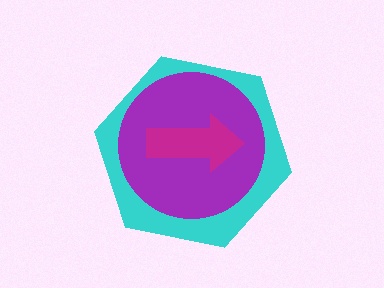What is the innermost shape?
The magenta arrow.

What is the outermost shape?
The cyan hexagon.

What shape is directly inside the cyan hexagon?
The purple circle.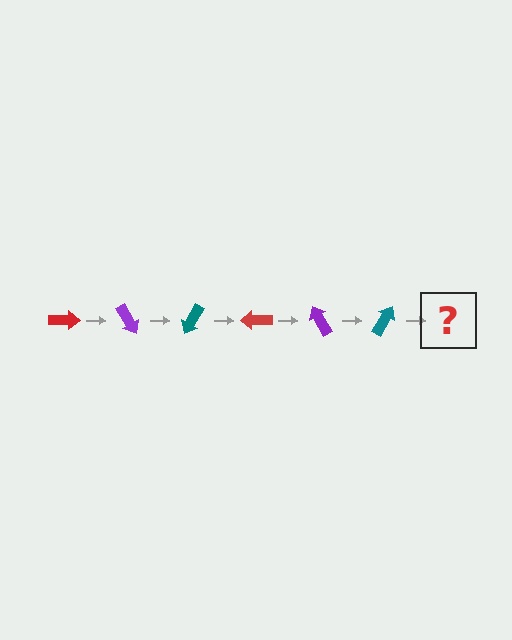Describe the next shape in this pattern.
It should be a red arrow, rotated 360 degrees from the start.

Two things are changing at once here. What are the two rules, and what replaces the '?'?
The two rules are that it rotates 60 degrees each step and the color cycles through red, purple, and teal. The '?' should be a red arrow, rotated 360 degrees from the start.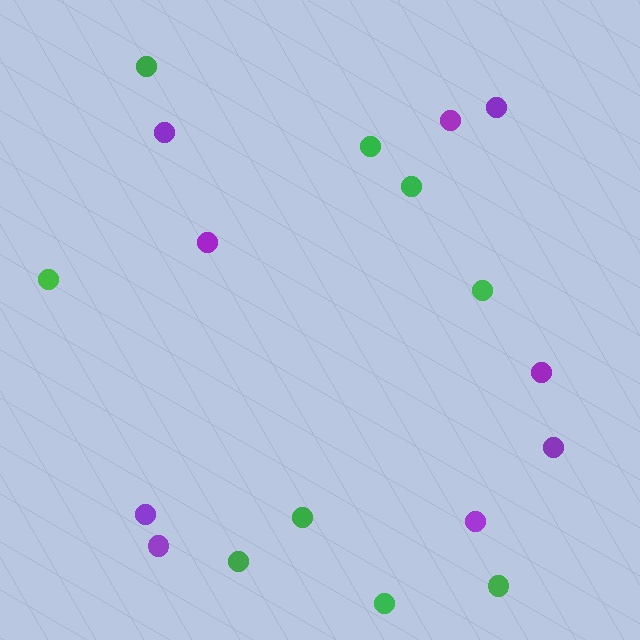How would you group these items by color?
There are 2 groups: one group of purple circles (9) and one group of green circles (9).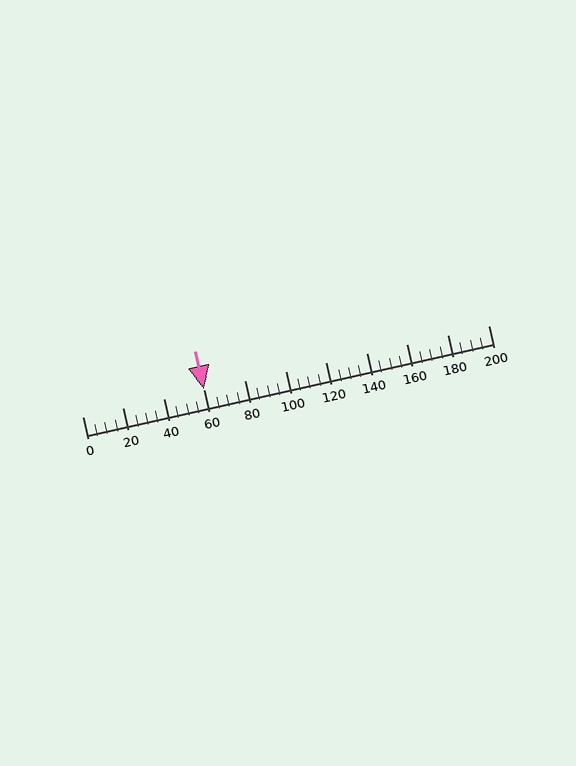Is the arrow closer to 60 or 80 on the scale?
The arrow is closer to 60.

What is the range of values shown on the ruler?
The ruler shows values from 0 to 200.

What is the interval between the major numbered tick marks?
The major tick marks are spaced 20 units apart.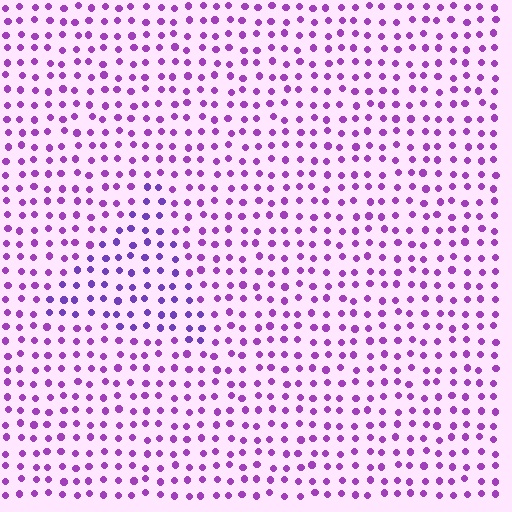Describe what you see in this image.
The image is filled with small purple elements in a uniform arrangement. A triangle-shaped region is visible where the elements are tinted to a slightly different hue, forming a subtle color boundary.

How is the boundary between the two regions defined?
The boundary is defined purely by a slight shift in hue (about 23 degrees). Spacing, size, and orientation are identical on both sides.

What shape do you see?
I see a triangle.